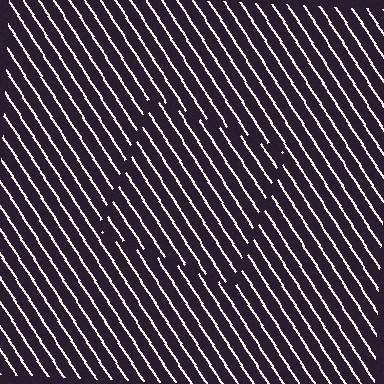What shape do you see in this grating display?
An illusory square. The interior of the shape contains the same grating, shifted by half a period — the contour is defined by the phase discontinuity where line-ends from the inner and outer gratings abut.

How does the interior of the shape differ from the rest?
The interior of the shape contains the same grating, shifted by half a period — the contour is defined by the phase discontinuity where line-ends from the inner and outer gratings abut.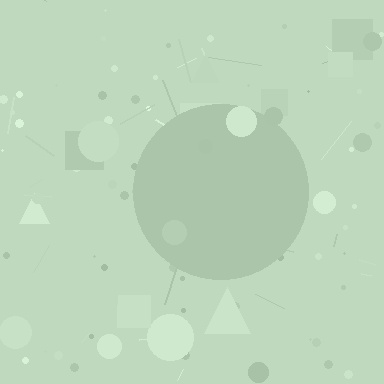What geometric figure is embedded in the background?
A circle is embedded in the background.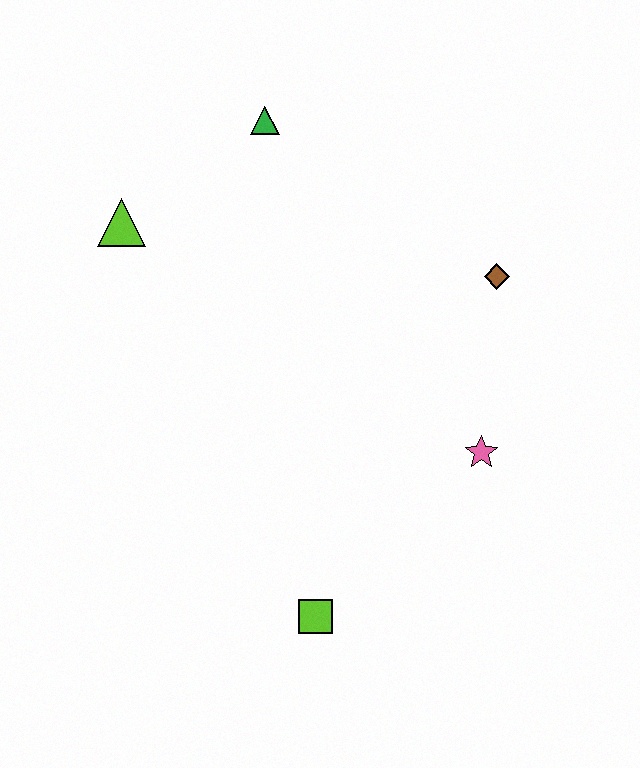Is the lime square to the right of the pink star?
No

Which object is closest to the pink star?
The brown diamond is closest to the pink star.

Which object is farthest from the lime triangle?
The lime square is farthest from the lime triangle.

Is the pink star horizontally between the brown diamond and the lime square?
Yes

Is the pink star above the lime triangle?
No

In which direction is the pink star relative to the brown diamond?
The pink star is below the brown diamond.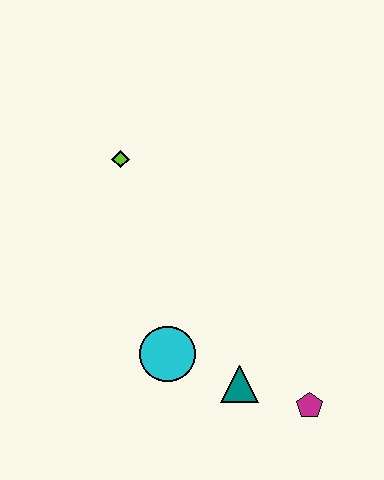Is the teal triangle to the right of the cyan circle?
Yes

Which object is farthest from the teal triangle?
The lime diamond is farthest from the teal triangle.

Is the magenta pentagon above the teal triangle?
No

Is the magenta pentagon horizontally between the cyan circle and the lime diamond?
No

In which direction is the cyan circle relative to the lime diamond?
The cyan circle is below the lime diamond.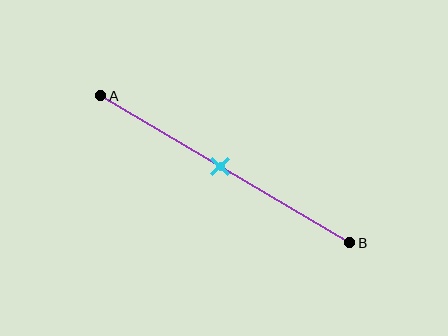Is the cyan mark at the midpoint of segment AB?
Yes, the mark is approximately at the midpoint.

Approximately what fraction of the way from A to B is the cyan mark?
The cyan mark is approximately 50% of the way from A to B.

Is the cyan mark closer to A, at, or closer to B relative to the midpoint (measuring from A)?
The cyan mark is approximately at the midpoint of segment AB.